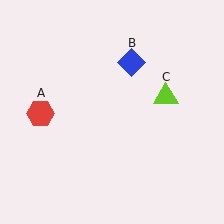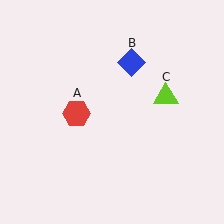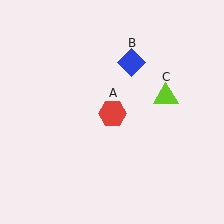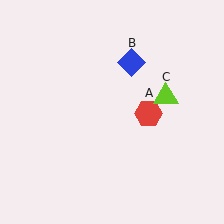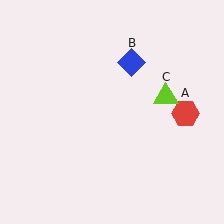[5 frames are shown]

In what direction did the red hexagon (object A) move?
The red hexagon (object A) moved right.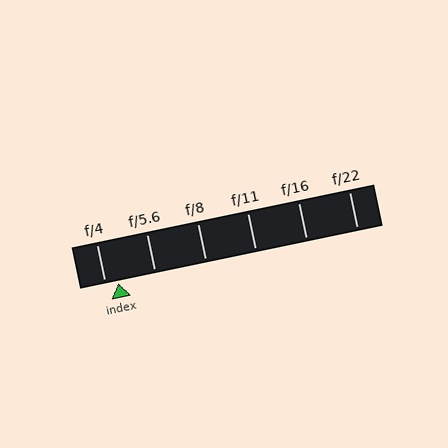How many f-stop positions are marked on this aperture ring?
There are 6 f-stop positions marked.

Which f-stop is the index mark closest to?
The index mark is closest to f/4.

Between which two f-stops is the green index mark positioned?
The index mark is between f/4 and f/5.6.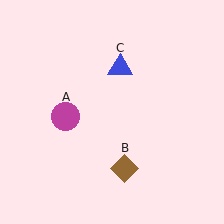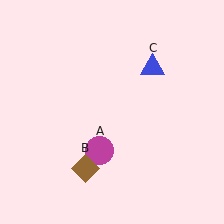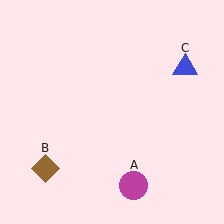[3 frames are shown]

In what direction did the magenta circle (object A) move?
The magenta circle (object A) moved down and to the right.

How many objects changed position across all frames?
3 objects changed position: magenta circle (object A), brown diamond (object B), blue triangle (object C).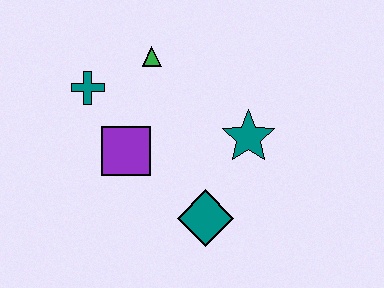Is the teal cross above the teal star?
Yes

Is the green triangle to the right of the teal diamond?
No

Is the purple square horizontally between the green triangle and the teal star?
No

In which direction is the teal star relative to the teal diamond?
The teal star is above the teal diamond.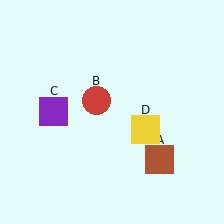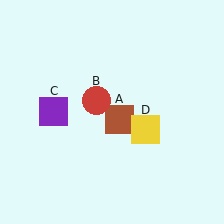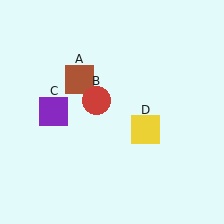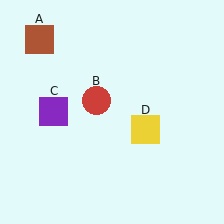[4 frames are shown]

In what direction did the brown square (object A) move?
The brown square (object A) moved up and to the left.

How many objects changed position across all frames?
1 object changed position: brown square (object A).